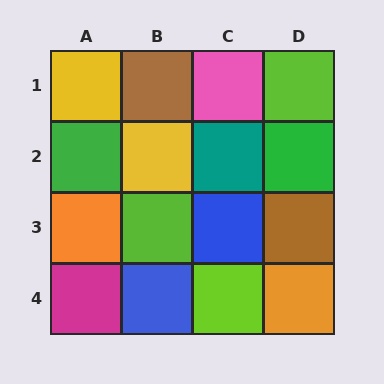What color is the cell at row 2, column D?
Green.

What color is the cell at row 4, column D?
Orange.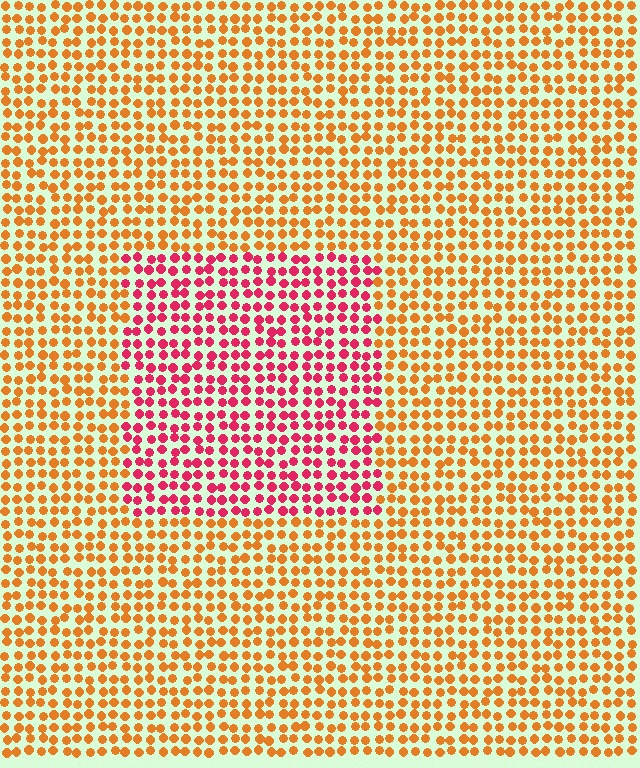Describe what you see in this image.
The image is filled with small orange elements in a uniform arrangement. A rectangle-shaped region is visible where the elements are tinted to a slightly different hue, forming a subtle color boundary.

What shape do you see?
I see a rectangle.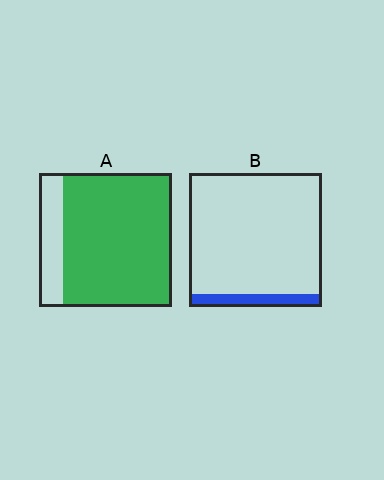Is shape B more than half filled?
No.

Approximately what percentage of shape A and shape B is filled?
A is approximately 80% and B is approximately 10%.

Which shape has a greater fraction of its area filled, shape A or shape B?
Shape A.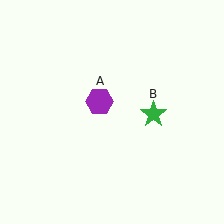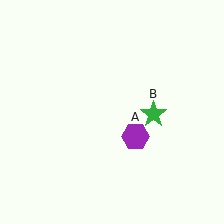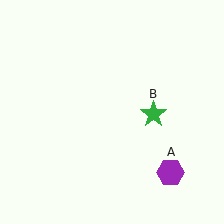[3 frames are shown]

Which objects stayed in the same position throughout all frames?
Green star (object B) remained stationary.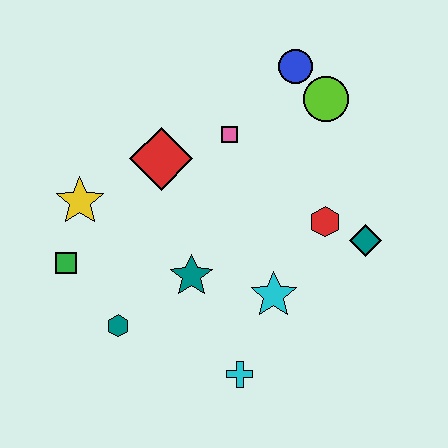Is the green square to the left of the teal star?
Yes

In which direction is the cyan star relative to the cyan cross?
The cyan star is above the cyan cross.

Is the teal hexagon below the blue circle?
Yes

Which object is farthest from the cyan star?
The blue circle is farthest from the cyan star.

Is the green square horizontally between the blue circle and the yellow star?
No